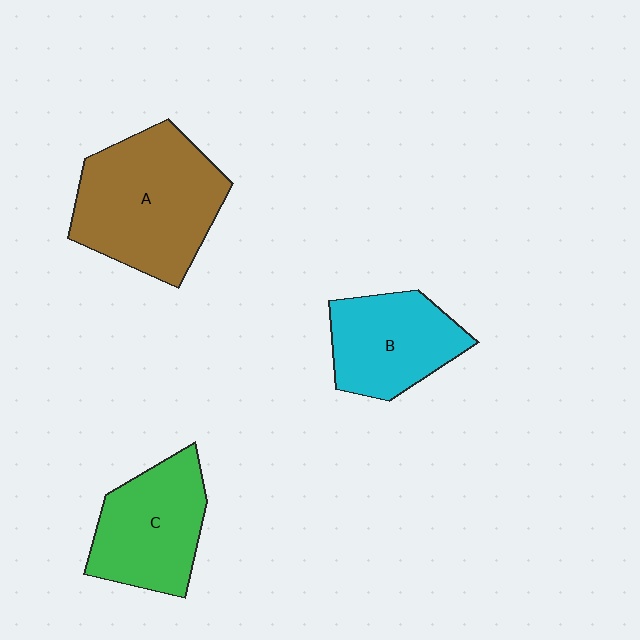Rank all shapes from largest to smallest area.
From largest to smallest: A (brown), C (green), B (cyan).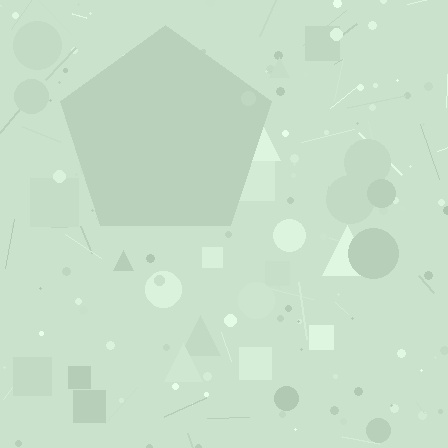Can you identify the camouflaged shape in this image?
The camouflaged shape is a pentagon.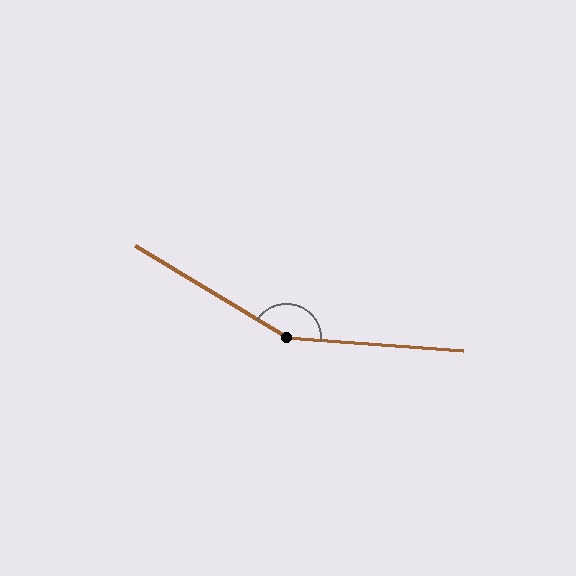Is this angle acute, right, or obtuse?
It is obtuse.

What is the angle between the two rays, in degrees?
Approximately 153 degrees.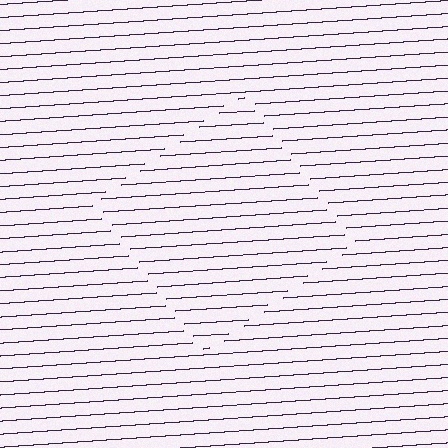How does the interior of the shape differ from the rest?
The interior of the shape contains the same grating, shifted by half a period — the contour is defined by the phase discontinuity where line-ends from the inner and outer gratings abut.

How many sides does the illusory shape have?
4 sides — the line-ends trace a square.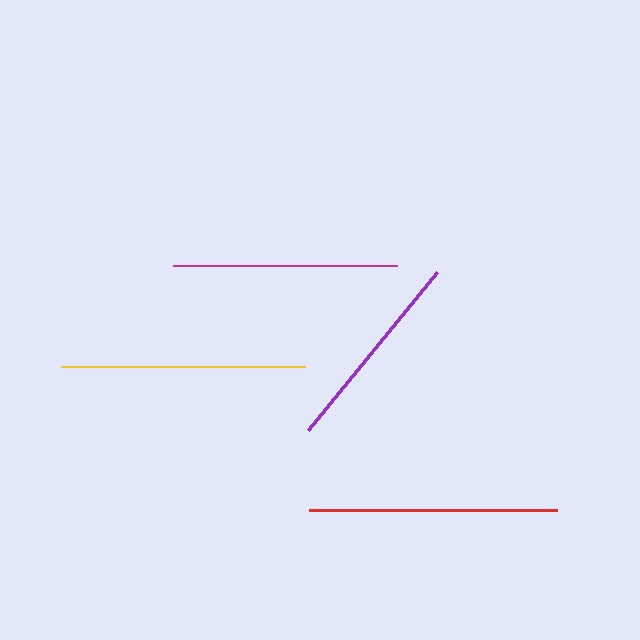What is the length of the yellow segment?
The yellow segment is approximately 244 pixels long.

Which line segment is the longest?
The red line is the longest at approximately 249 pixels.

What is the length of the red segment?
The red segment is approximately 249 pixels long.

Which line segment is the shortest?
The purple line is the shortest at approximately 204 pixels.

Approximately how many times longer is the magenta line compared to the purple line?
The magenta line is approximately 1.1 times the length of the purple line.